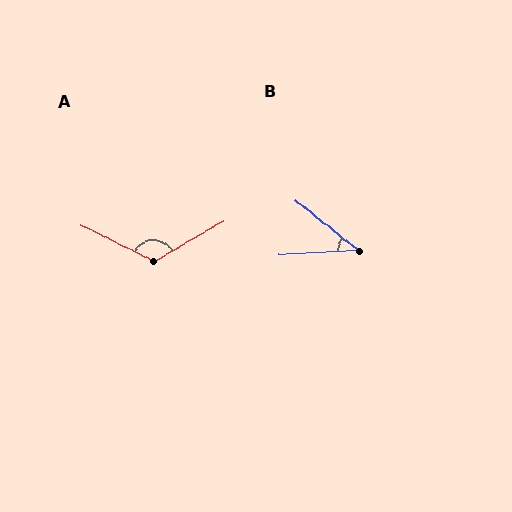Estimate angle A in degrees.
Approximately 124 degrees.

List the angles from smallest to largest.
B (41°), A (124°).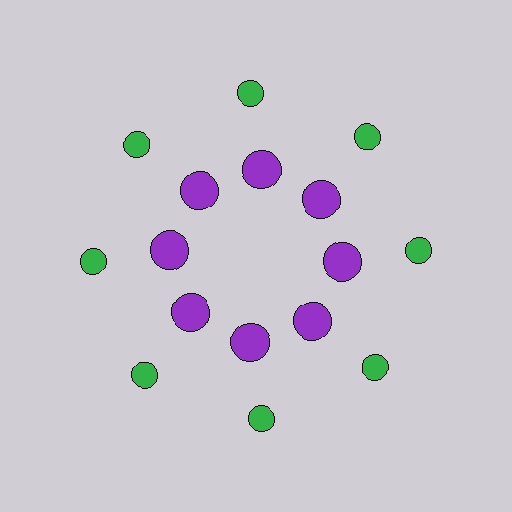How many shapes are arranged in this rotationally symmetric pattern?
There are 16 shapes, arranged in 8 groups of 2.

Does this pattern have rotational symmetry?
Yes, this pattern has 8-fold rotational symmetry. It looks the same after rotating 45 degrees around the center.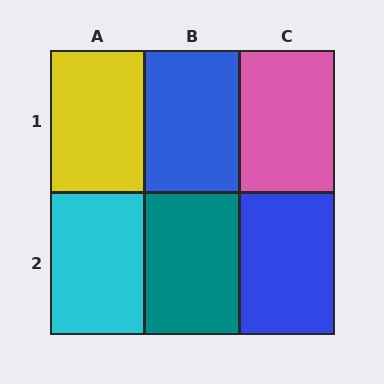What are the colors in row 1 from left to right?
Yellow, blue, pink.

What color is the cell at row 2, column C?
Blue.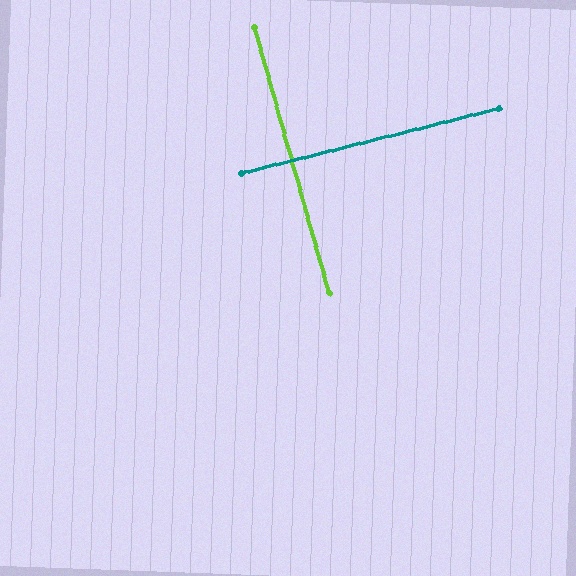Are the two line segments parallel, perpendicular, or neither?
Perpendicular — they meet at approximately 89°.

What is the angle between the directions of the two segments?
Approximately 89 degrees.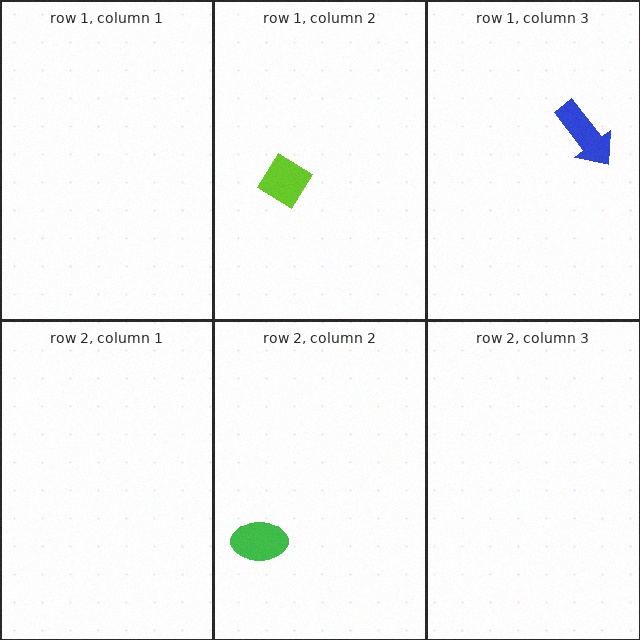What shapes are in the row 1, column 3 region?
The blue arrow.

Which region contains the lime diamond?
The row 1, column 2 region.